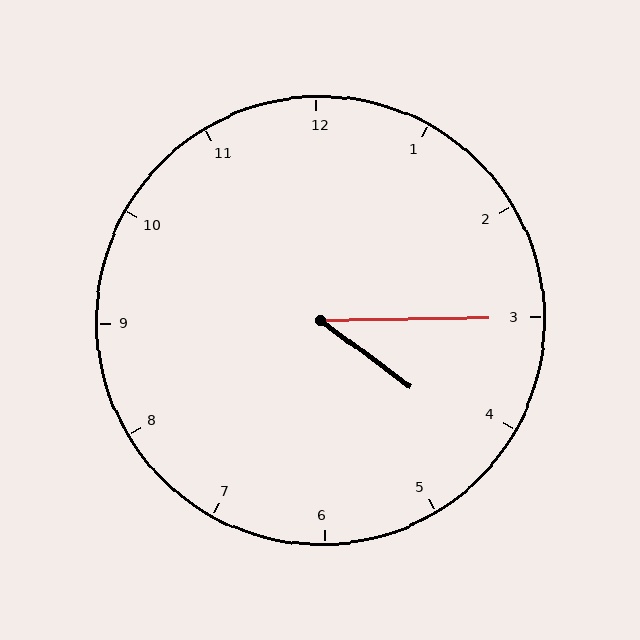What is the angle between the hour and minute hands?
Approximately 38 degrees.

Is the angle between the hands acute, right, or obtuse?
It is acute.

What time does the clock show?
4:15.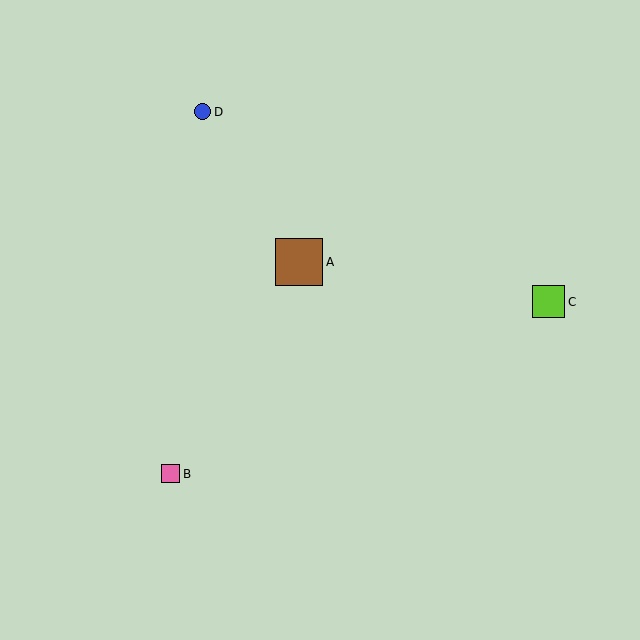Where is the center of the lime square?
The center of the lime square is at (548, 302).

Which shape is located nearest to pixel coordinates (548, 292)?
The lime square (labeled C) at (548, 302) is nearest to that location.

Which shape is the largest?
The brown square (labeled A) is the largest.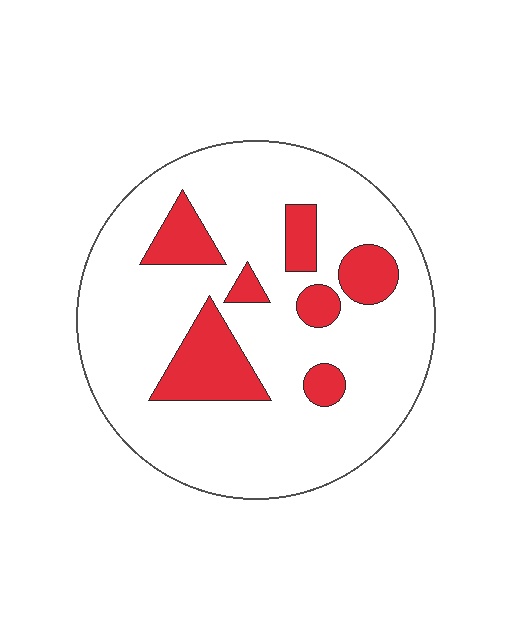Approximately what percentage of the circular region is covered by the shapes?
Approximately 20%.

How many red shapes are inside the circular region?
7.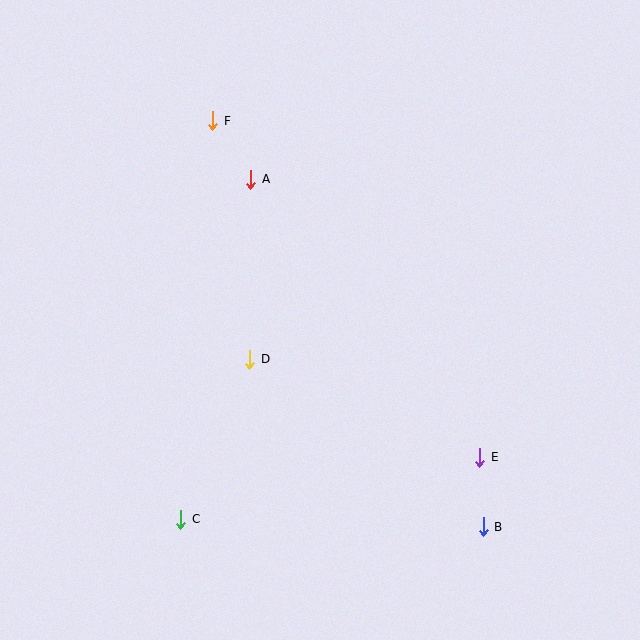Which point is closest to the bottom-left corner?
Point C is closest to the bottom-left corner.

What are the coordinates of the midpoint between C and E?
The midpoint between C and E is at (330, 488).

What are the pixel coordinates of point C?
Point C is at (181, 519).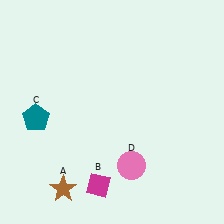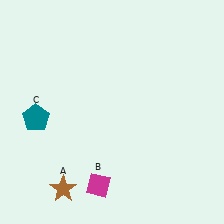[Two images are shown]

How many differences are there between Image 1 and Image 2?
There is 1 difference between the two images.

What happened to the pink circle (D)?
The pink circle (D) was removed in Image 2. It was in the bottom-right area of Image 1.